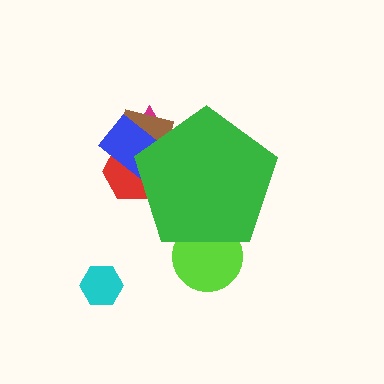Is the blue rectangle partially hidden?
Yes, the blue rectangle is partially hidden behind the green pentagon.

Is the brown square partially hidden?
Yes, the brown square is partially hidden behind the green pentagon.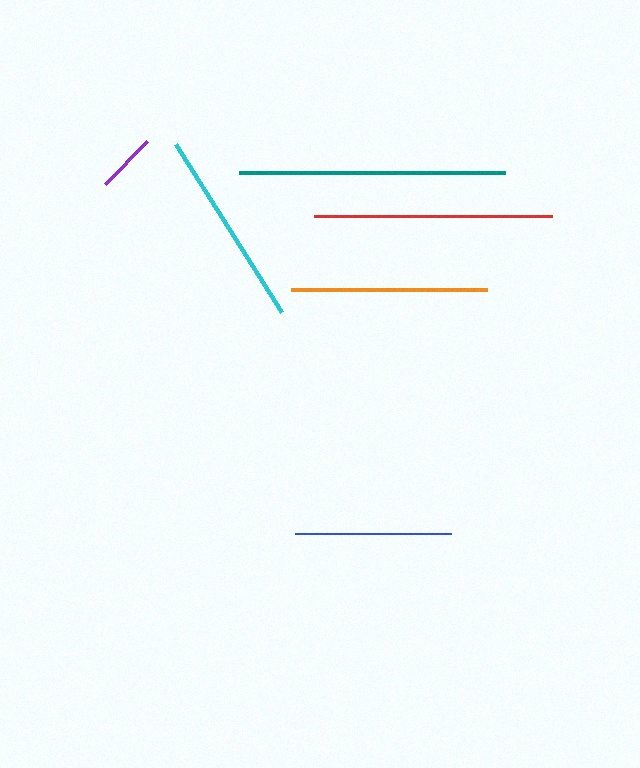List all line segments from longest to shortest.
From longest to shortest: teal, red, cyan, orange, blue, purple.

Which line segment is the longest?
The teal line is the longest at approximately 266 pixels.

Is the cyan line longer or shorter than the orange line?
The cyan line is longer than the orange line.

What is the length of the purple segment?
The purple segment is approximately 60 pixels long.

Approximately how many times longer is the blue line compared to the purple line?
The blue line is approximately 2.6 times the length of the purple line.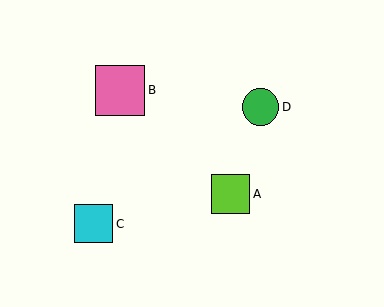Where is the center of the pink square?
The center of the pink square is at (120, 90).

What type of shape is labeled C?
Shape C is a cyan square.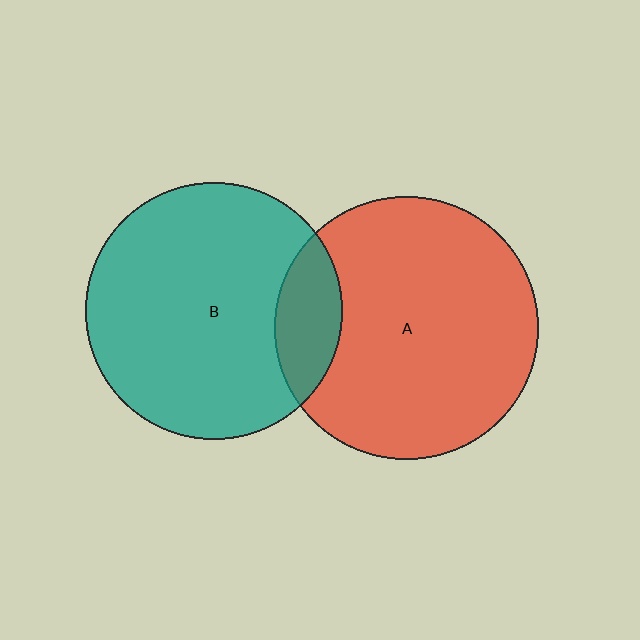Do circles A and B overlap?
Yes.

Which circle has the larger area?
Circle A (red).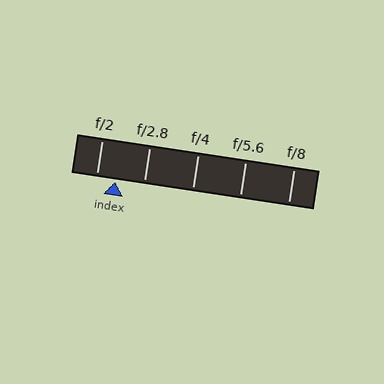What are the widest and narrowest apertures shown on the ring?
The widest aperture shown is f/2 and the narrowest is f/8.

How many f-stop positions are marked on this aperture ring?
There are 5 f-stop positions marked.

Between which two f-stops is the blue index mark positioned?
The index mark is between f/2 and f/2.8.